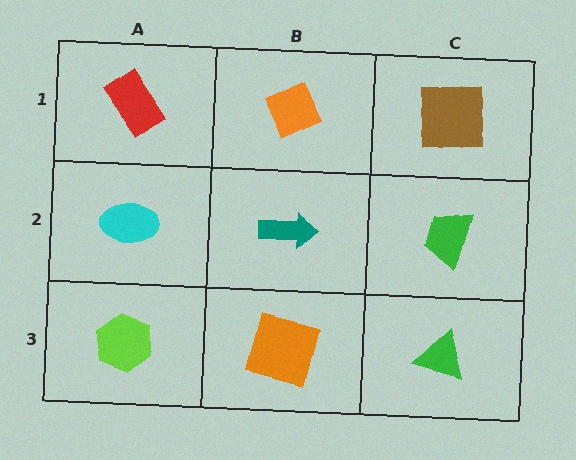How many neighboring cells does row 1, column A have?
2.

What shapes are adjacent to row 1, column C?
A green trapezoid (row 2, column C), an orange diamond (row 1, column B).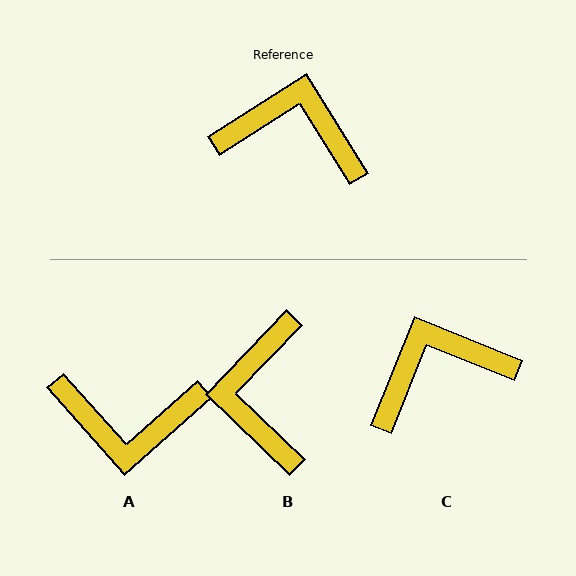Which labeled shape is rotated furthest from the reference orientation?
A, about 171 degrees away.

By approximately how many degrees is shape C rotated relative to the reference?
Approximately 36 degrees counter-clockwise.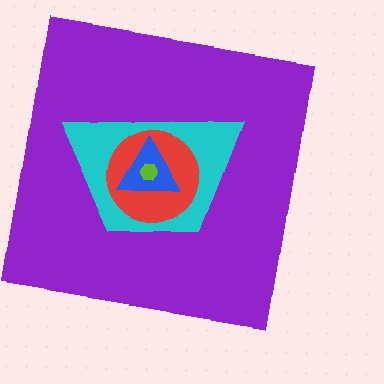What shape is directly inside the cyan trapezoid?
The red circle.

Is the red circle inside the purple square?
Yes.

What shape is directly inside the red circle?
The blue triangle.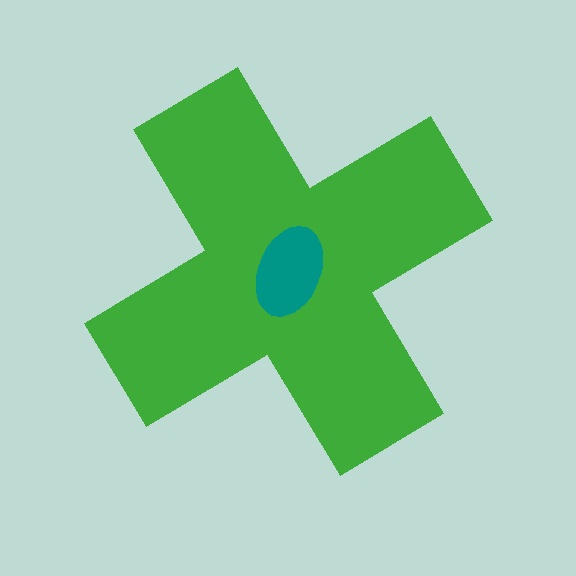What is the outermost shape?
The green cross.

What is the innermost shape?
The teal ellipse.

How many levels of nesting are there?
2.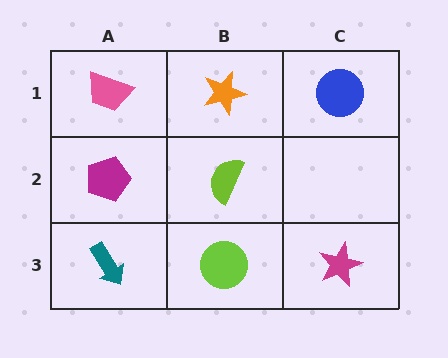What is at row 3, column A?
A teal arrow.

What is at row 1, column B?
An orange star.